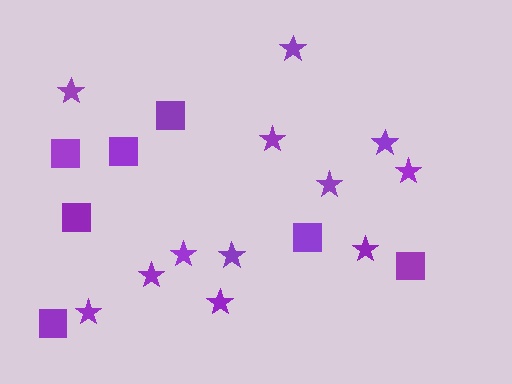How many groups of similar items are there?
There are 2 groups: one group of stars (12) and one group of squares (7).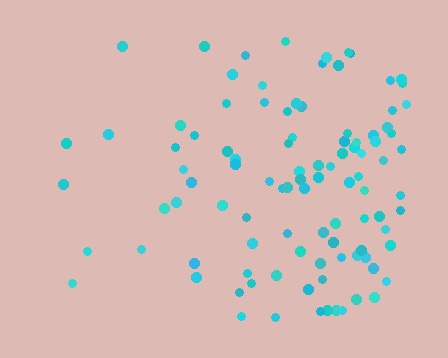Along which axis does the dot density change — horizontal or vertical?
Horizontal.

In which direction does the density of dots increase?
From left to right, with the right side densest.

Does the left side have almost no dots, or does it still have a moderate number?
Still a moderate number, just noticeably fewer than the right.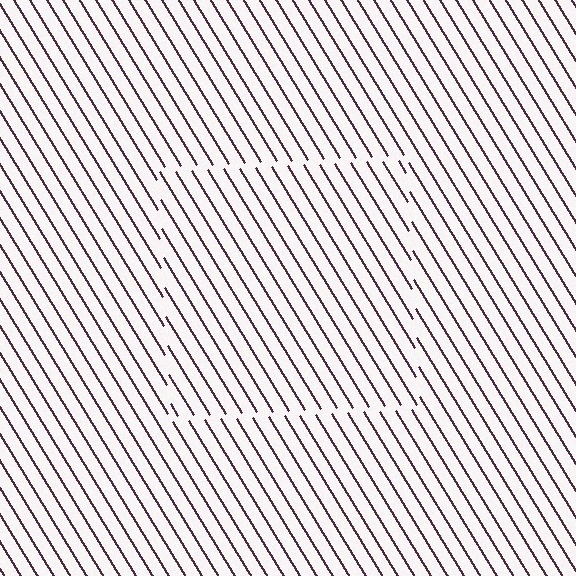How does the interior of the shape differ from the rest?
The interior of the shape contains the same grating, shifted by half a period — the contour is defined by the phase discontinuity where line-ends from the inner and outer gratings abut.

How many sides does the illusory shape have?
4 sides — the line-ends trace a square.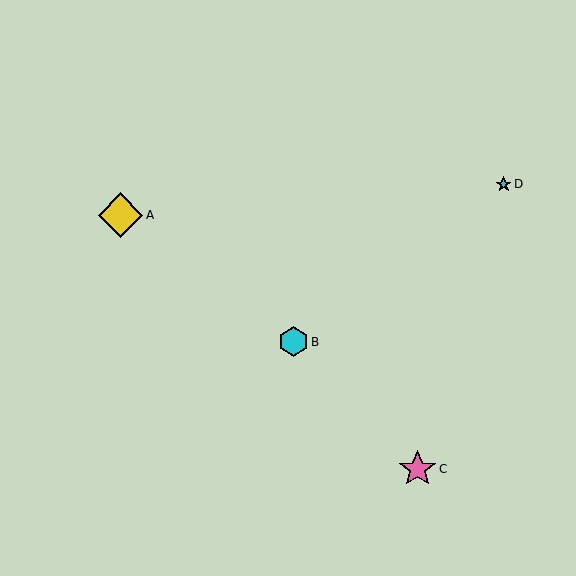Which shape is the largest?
The yellow diamond (labeled A) is the largest.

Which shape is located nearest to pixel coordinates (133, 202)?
The yellow diamond (labeled A) at (120, 215) is nearest to that location.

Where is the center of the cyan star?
The center of the cyan star is at (504, 184).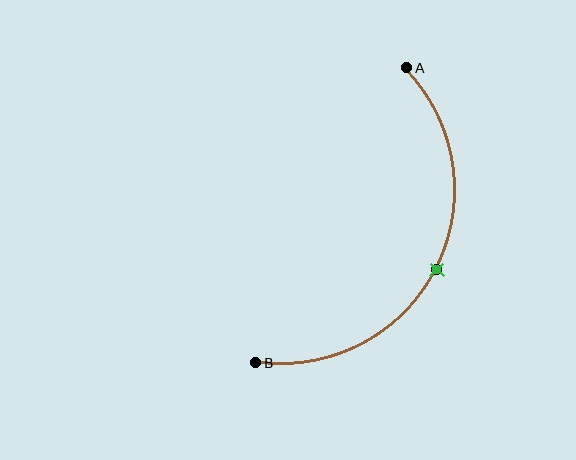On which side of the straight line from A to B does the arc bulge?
The arc bulges to the right of the straight line connecting A and B.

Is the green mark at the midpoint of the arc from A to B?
Yes. The green mark lies on the arc at equal arc-length from both A and B — it is the arc midpoint.